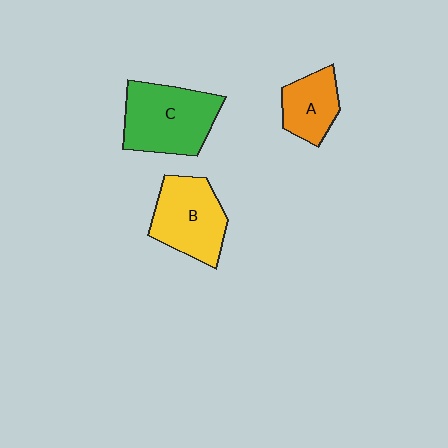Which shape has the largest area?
Shape C (green).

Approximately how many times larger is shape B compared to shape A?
Approximately 1.5 times.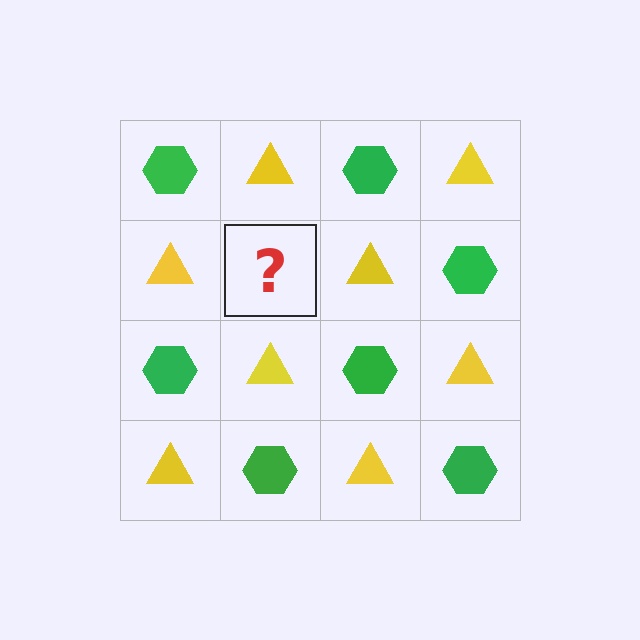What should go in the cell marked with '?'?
The missing cell should contain a green hexagon.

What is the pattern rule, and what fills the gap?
The rule is that it alternates green hexagon and yellow triangle in a checkerboard pattern. The gap should be filled with a green hexagon.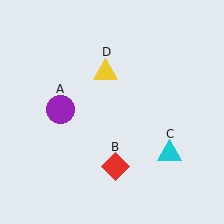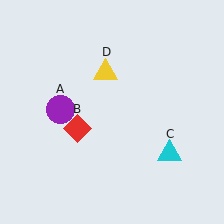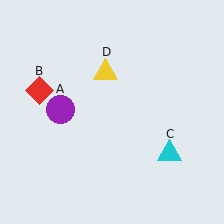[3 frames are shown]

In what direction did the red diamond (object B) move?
The red diamond (object B) moved up and to the left.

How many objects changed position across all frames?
1 object changed position: red diamond (object B).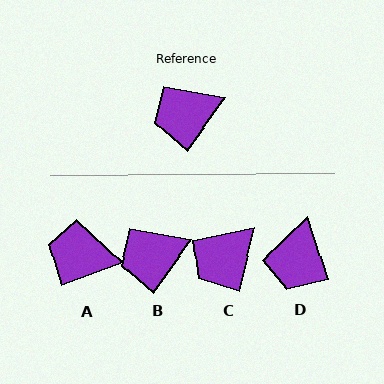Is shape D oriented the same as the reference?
No, it is off by about 54 degrees.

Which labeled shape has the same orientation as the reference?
B.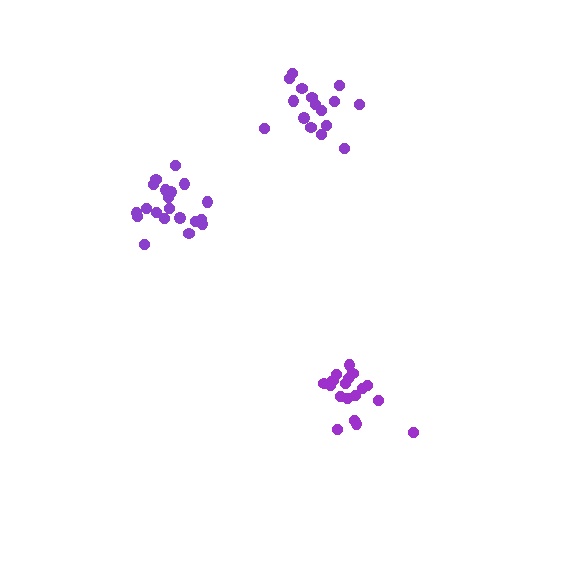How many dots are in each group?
Group 1: 16 dots, Group 2: 20 dots, Group 3: 18 dots (54 total).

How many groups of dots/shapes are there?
There are 3 groups.